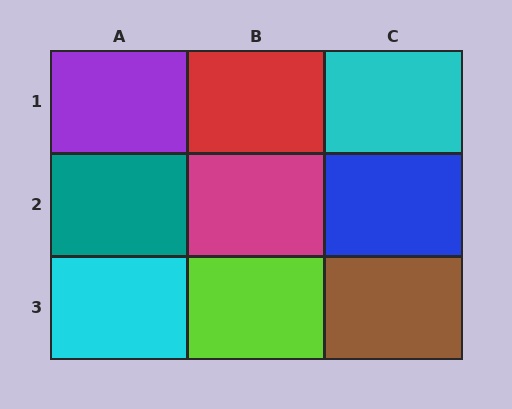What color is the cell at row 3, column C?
Brown.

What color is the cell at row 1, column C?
Cyan.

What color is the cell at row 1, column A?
Purple.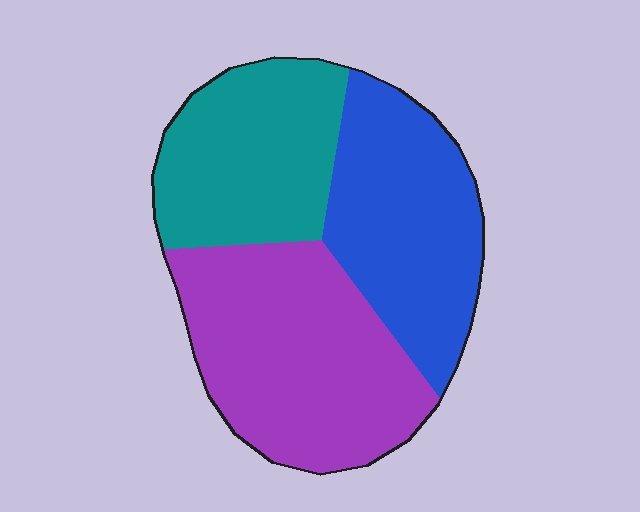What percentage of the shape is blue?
Blue takes up about one third (1/3) of the shape.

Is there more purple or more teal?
Purple.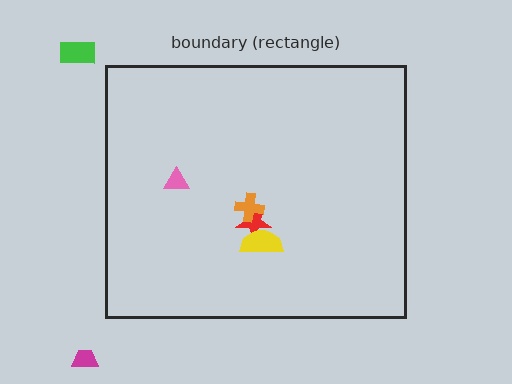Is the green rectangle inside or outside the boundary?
Outside.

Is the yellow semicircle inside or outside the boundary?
Inside.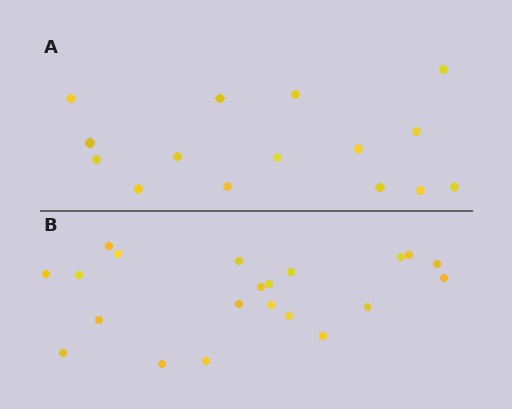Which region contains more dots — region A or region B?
Region B (the bottom region) has more dots.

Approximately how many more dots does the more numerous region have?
Region B has about 6 more dots than region A.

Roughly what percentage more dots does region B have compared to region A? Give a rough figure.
About 40% more.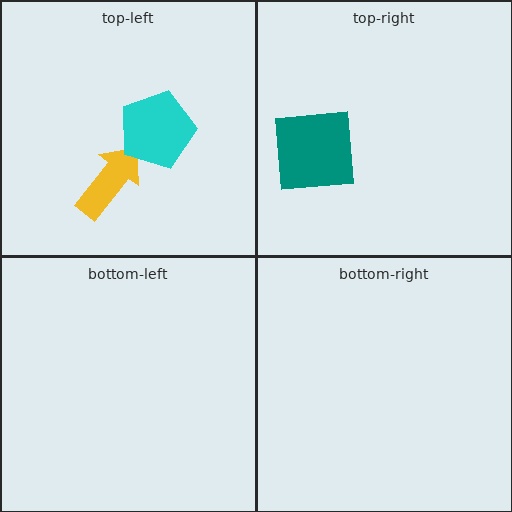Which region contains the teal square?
The top-right region.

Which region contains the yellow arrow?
The top-left region.